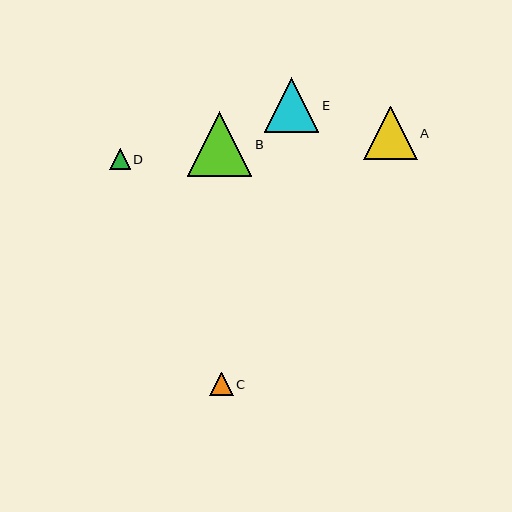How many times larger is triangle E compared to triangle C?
Triangle E is approximately 2.3 times the size of triangle C.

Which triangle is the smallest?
Triangle D is the smallest with a size of approximately 21 pixels.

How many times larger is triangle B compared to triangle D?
Triangle B is approximately 3.1 times the size of triangle D.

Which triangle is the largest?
Triangle B is the largest with a size of approximately 64 pixels.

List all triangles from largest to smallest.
From largest to smallest: B, E, A, C, D.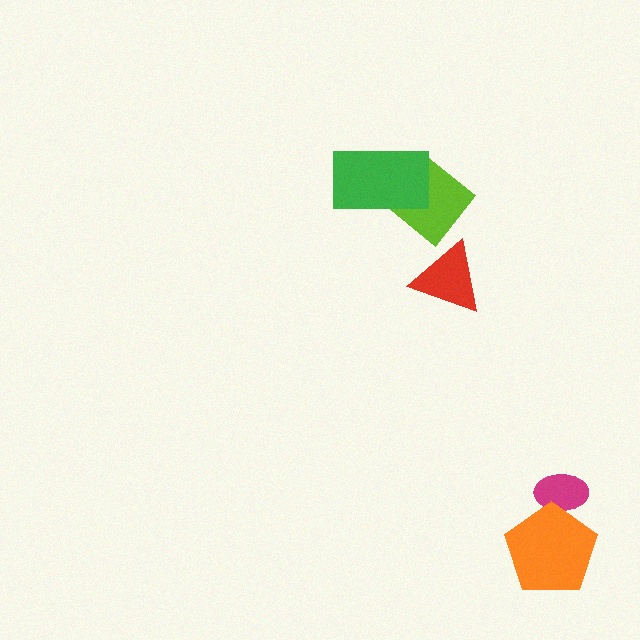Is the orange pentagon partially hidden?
No, no other shape covers it.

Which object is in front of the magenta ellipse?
The orange pentagon is in front of the magenta ellipse.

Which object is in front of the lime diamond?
The green rectangle is in front of the lime diamond.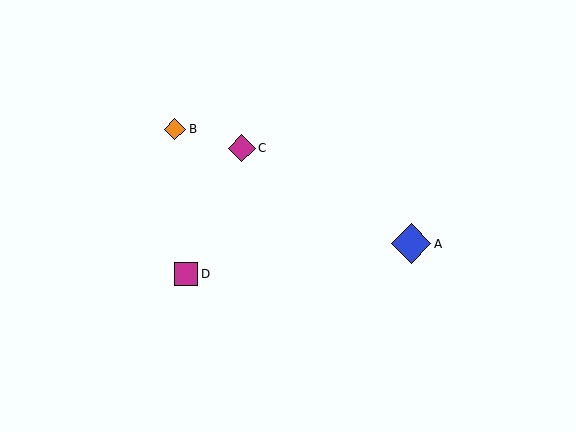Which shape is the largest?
The blue diamond (labeled A) is the largest.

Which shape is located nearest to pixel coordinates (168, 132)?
The orange diamond (labeled B) at (175, 129) is nearest to that location.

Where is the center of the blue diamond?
The center of the blue diamond is at (411, 244).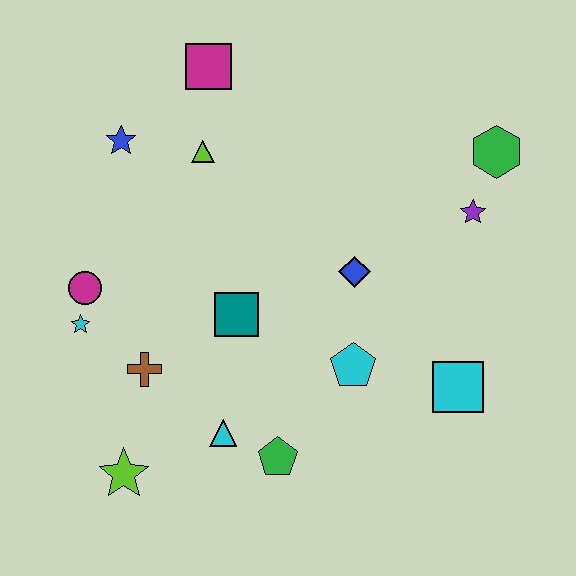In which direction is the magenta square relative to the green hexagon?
The magenta square is to the left of the green hexagon.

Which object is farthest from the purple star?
The lime star is farthest from the purple star.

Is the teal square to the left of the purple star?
Yes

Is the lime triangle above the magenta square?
No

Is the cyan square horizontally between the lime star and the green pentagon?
No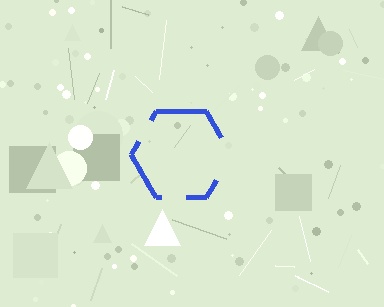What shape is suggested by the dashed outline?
The dashed outline suggests a hexagon.